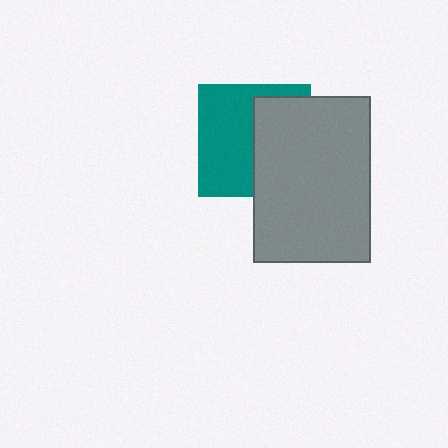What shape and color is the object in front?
The object in front is a gray rectangle.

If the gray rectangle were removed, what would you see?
You would see the complete teal square.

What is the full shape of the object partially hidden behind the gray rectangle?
The partially hidden object is a teal square.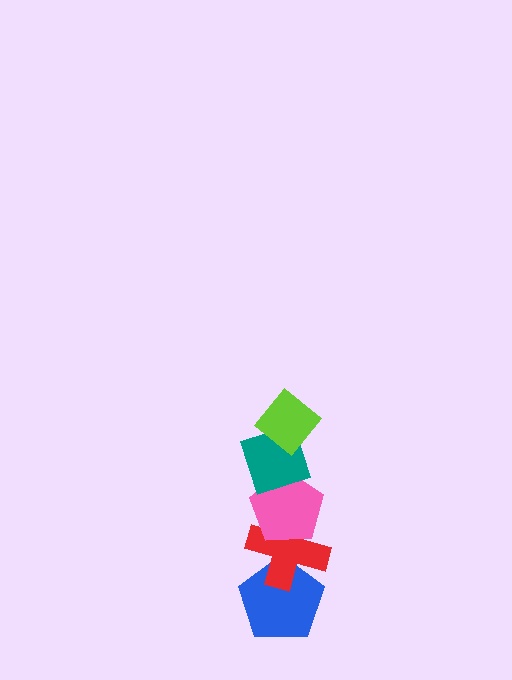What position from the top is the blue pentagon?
The blue pentagon is 5th from the top.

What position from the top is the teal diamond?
The teal diamond is 2nd from the top.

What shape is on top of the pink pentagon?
The teal diamond is on top of the pink pentagon.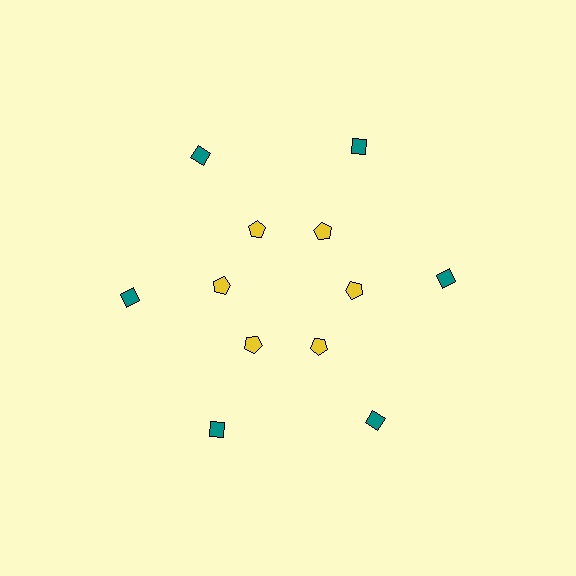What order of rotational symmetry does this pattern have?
This pattern has 6-fold rotational symmetry.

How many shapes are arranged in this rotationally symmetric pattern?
There are 12 shapes, arranged in 6 groups of 2.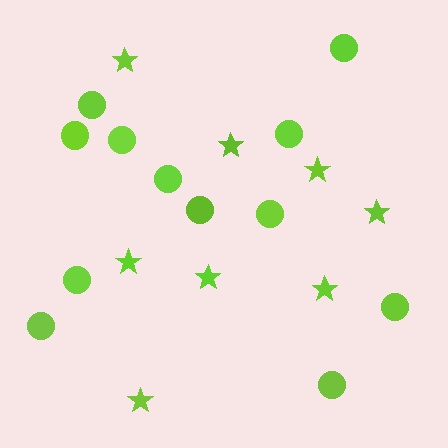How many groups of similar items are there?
There are 2 groups: one group of circles (12) and one group of stars (8).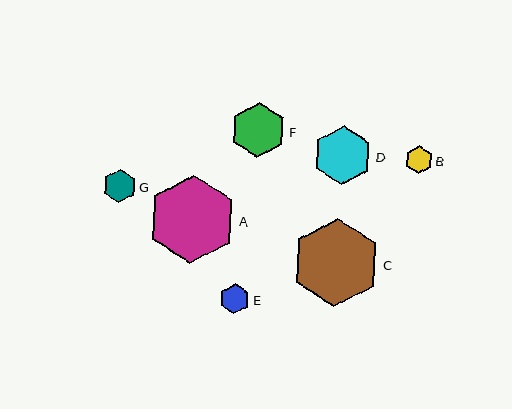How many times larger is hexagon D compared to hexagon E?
Hexagon D is approximately 2.0 times the size of hexagon E.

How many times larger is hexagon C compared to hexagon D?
Hexagon C is approximately 1.5 times the size of hexagon D.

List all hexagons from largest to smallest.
From largest to smallest: A, C, D, F, G, E, B.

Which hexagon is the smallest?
Hexagon B is the smallest with a size of approximately 27 pixels.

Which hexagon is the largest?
Hexagon A is the largest with a size of approximately 88 pixels.